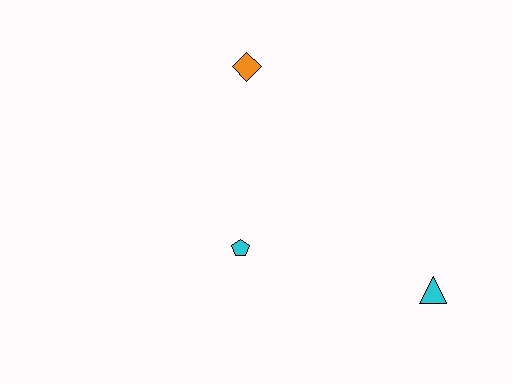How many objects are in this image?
There are 3 objects.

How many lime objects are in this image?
There are no lime objects.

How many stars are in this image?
There are no stars.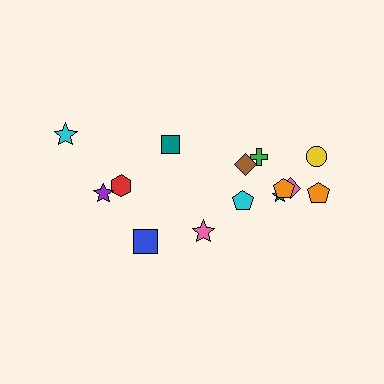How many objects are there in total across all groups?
There are 14 objects.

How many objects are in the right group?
There are 8 objects.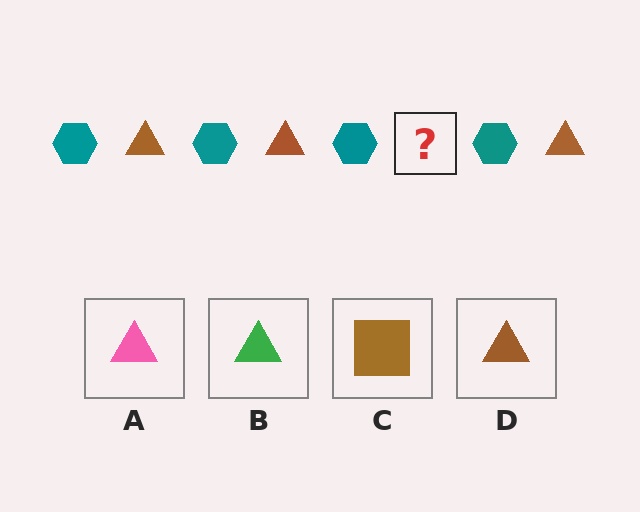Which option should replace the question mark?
Option D.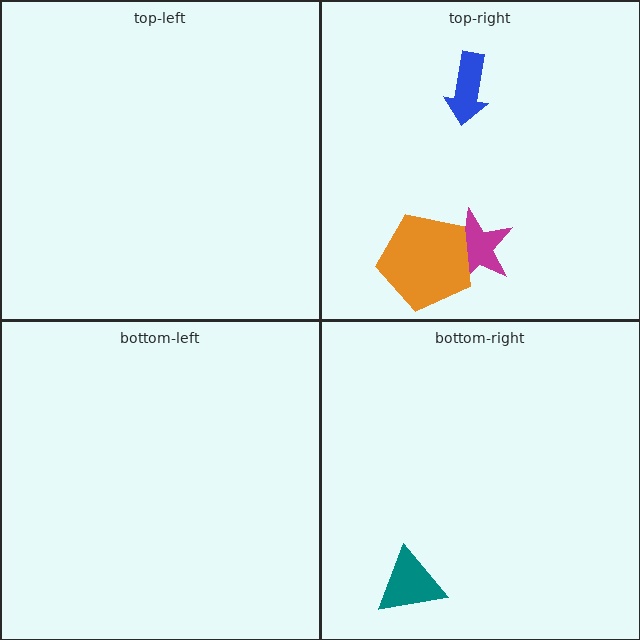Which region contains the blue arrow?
The top-right region.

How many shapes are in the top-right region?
3.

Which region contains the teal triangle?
The bottom-right region.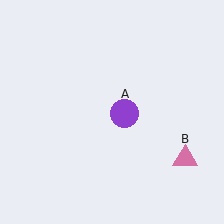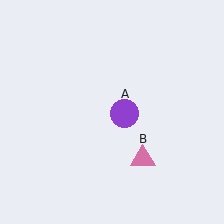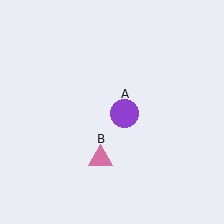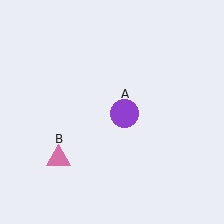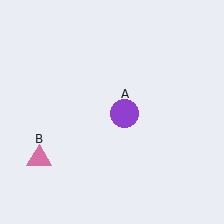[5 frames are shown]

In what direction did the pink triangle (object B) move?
The pink triangle (object B) moved left.